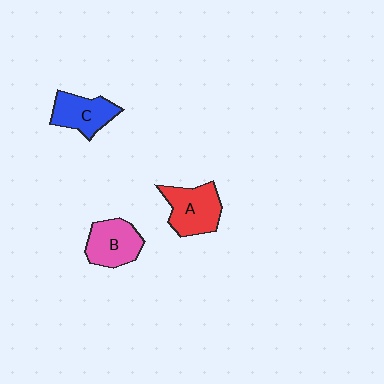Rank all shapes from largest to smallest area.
From largest to smallest: A (red), B (pink), C (blue).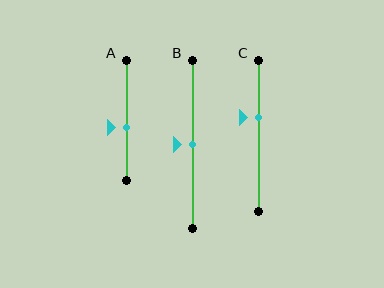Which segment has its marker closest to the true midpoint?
Segment B has its marker closest to the true midpoint.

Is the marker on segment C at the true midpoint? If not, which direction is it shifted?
No, the marker on segment C is shifted upward by about 12% of the segment length.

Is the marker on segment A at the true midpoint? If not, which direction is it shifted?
No, the marker on segment A is shifted downward by about 6% of the segment length.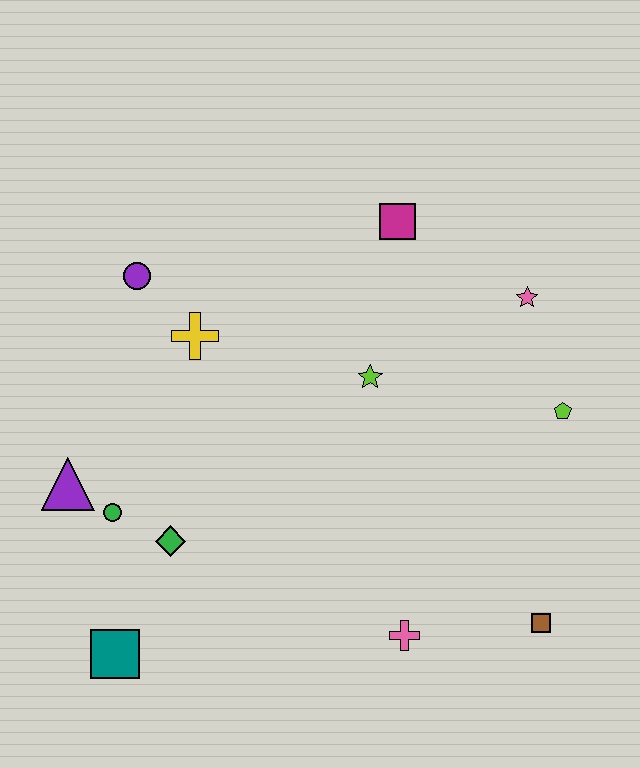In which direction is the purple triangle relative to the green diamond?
The purple triangle is to the left of the green diamond.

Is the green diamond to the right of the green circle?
Yes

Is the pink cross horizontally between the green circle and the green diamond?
No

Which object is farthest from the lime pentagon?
The teal square is farthest from the lime pentagon.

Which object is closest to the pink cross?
The brown square is closest to the pink cross.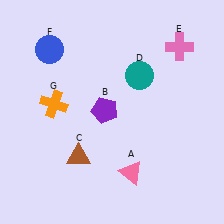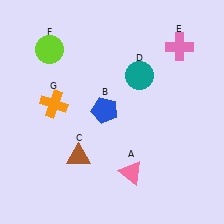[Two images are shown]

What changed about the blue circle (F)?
In Image 1, F is blue. In Image 2, it changed to lime.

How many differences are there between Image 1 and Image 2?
There are 2 differences between the two images.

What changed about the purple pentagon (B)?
In Image 1, B is purple. In Image 2, it changed to blue.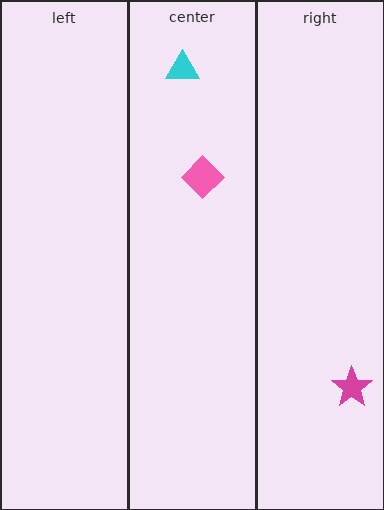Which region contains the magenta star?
The right region.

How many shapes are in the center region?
2.